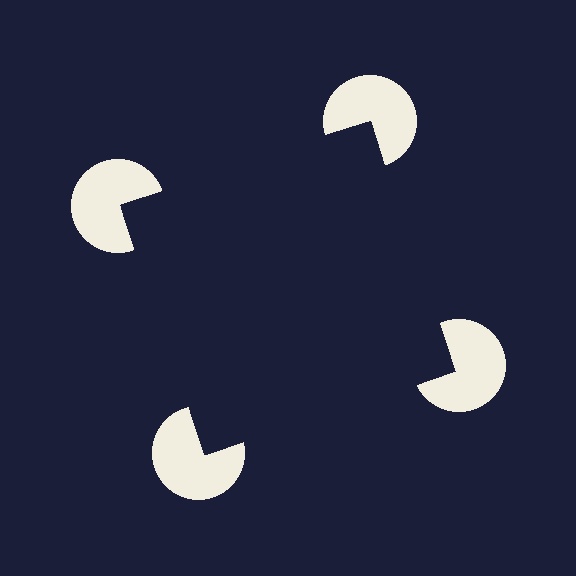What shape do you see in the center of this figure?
An illusory square — its edges are inferred from the aligned wedge cuts in the pac-man discs, not physically drawn.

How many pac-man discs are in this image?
There are 4 — one at each vertex of the illusory square.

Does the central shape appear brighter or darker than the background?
It typically appears slightly darker than the background, even though no actual brightness change is drawn.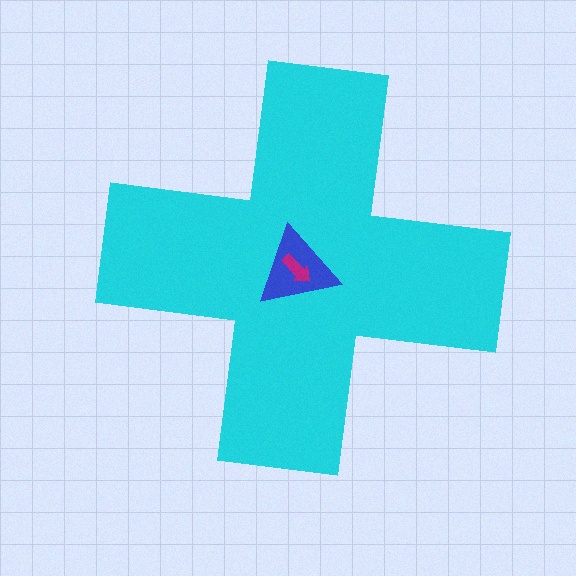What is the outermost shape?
The cyan cross.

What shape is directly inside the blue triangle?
The magenta arrow.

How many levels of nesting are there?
3.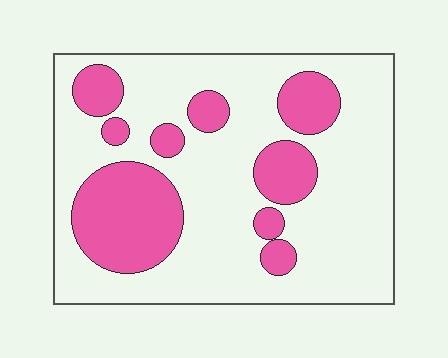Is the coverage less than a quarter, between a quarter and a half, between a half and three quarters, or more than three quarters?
Between a quarter and a half.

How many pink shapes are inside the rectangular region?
9.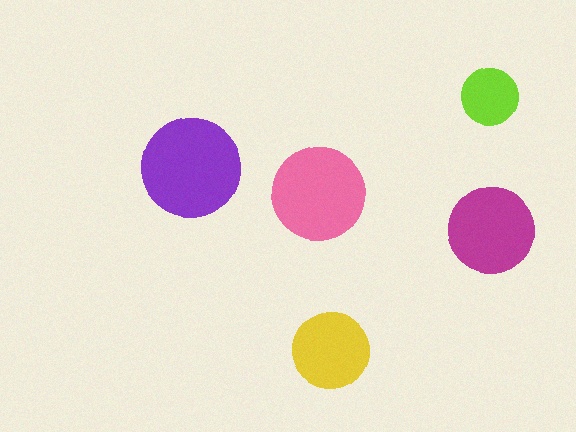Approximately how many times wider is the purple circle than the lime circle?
About 1.5 times wider.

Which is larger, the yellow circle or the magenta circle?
The magenta one.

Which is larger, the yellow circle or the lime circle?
The yellow one.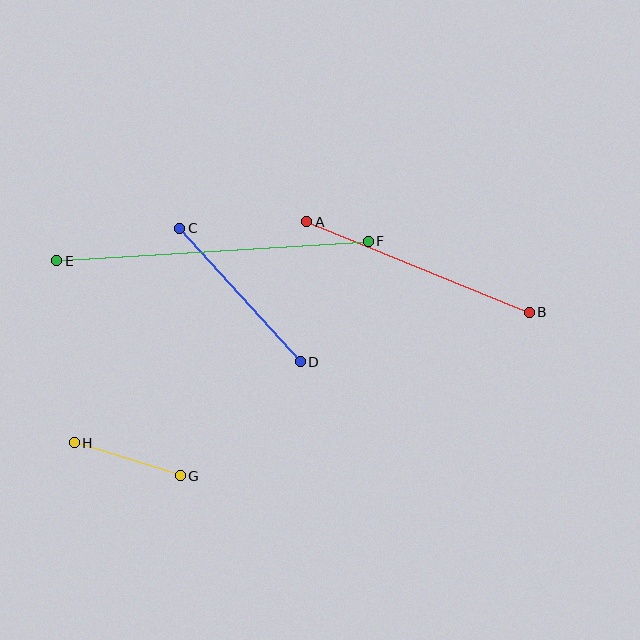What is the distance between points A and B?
The distance is approximately 240 pixels.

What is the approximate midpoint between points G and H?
The midpoint is at approximately (127, 459) pixels.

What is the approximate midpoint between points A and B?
The midpoint is at approximately (418, 267) pixels.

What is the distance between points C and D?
The distance is approximately 180 pixels.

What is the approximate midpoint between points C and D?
The midpoint is at approximately (240, 295) pixels.